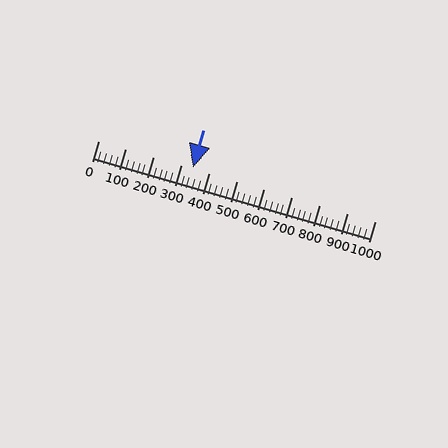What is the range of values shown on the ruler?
The ruler shows values from 0 to 1000.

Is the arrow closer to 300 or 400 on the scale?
The arrow is closer to 300.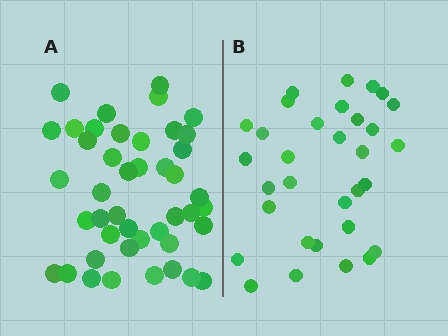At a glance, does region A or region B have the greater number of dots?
Region A (the left region) has more dots.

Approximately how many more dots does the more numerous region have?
Region A has roughly 12 or so more dots than region B.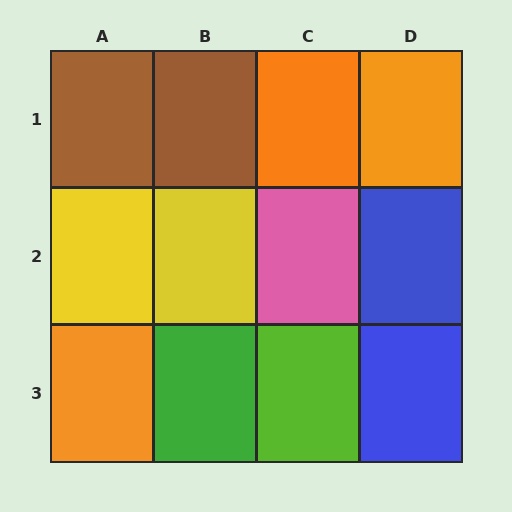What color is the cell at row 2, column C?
Pink.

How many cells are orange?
3 cells are orange.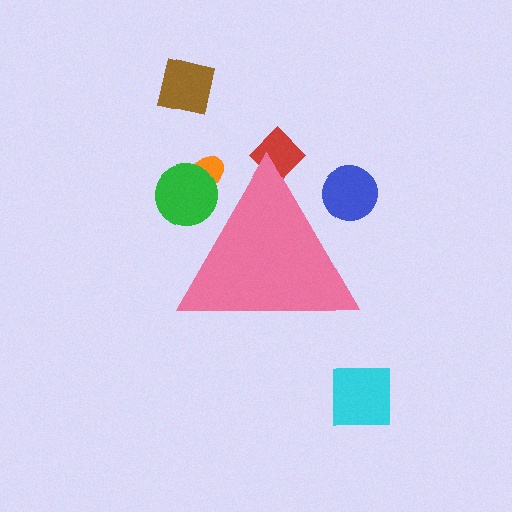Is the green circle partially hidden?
Yes, the green circle is partially hidden behind the pink triangle.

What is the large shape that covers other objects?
A pink triangle.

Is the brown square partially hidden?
No, the brown square is fully visible.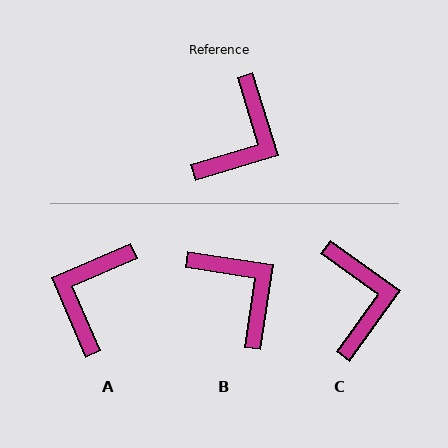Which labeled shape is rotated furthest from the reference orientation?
A, about 174 degrees away.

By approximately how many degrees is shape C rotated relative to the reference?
Approximately 37 degrees counter-clockwise.